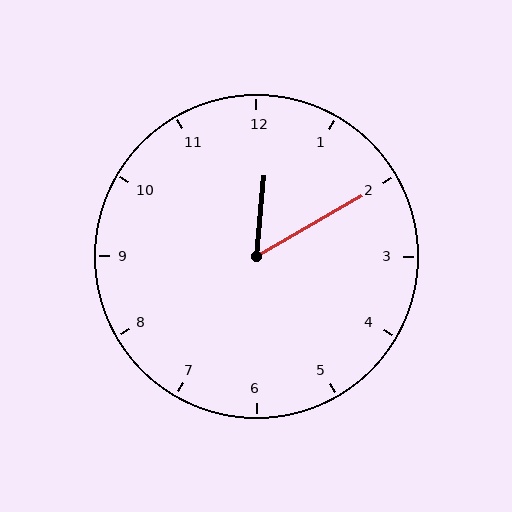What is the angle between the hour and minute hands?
Approximately 55 degrees.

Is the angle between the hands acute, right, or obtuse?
It is acute.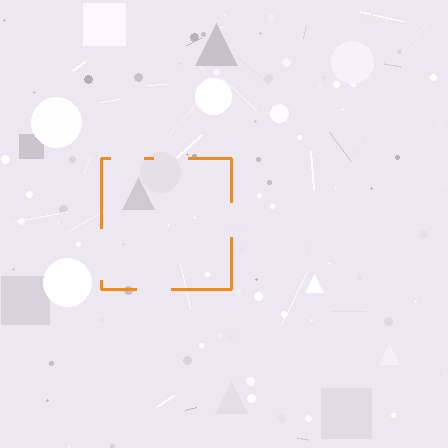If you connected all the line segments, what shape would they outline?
They would outline a square.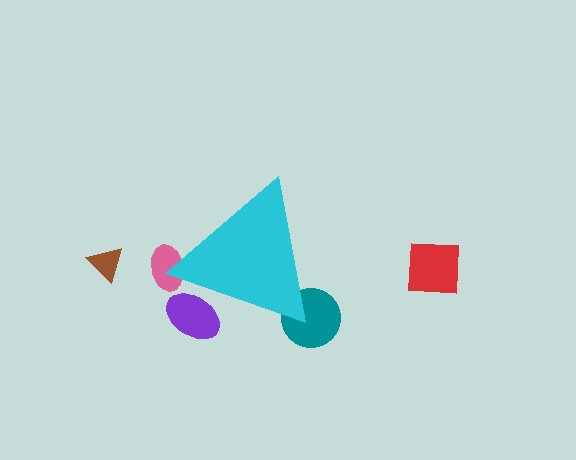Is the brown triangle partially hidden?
No, the brown triangle is fully visible.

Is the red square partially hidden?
No, the red square is fully visible.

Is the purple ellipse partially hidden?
Yes, the purple ellipse is partially hidden behind the cyan triangle.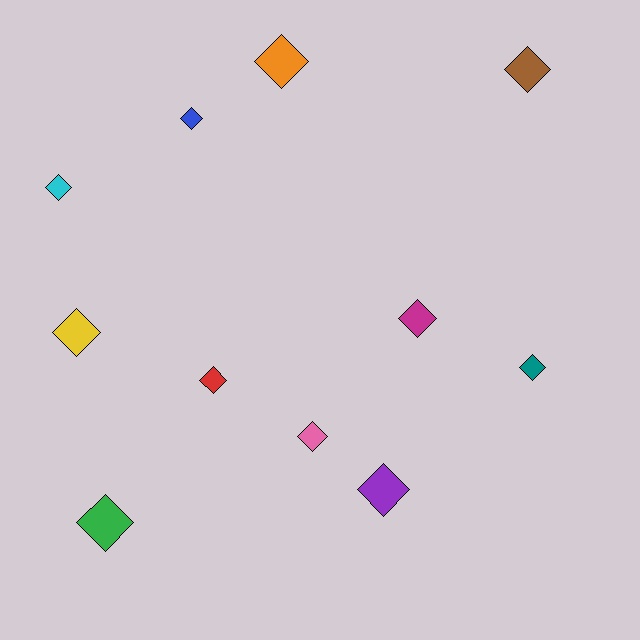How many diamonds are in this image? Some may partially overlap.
There are 11 diamonds.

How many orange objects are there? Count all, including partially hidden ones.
There is 1 orange object.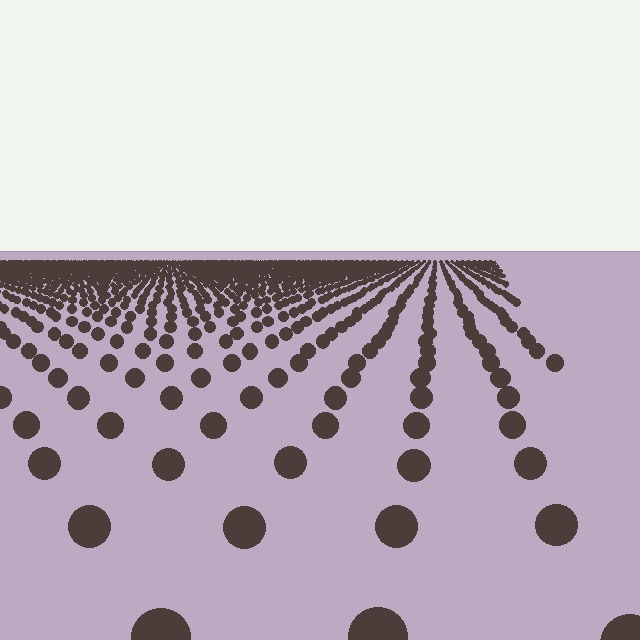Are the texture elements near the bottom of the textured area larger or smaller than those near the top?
Larger. Near the bottom, elements are closer to the viewer and appear at a bigger on-screen size.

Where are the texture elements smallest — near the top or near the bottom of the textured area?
Near the top.